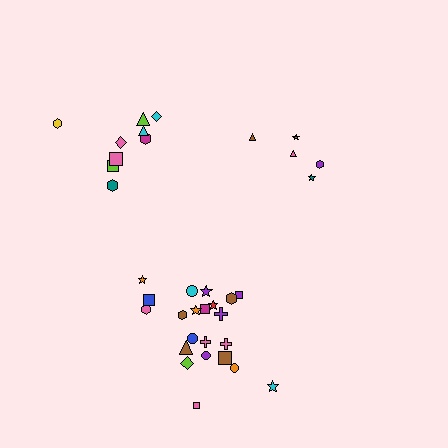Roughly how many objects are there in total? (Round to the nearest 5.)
Roughly 35 objects in total.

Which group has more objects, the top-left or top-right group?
The top-left group.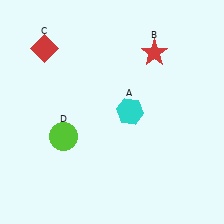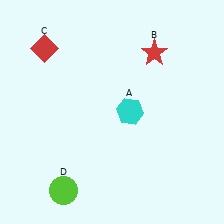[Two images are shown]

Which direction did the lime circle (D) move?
The lime circle (D) moved down.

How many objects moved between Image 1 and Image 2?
1 object moved between the two images.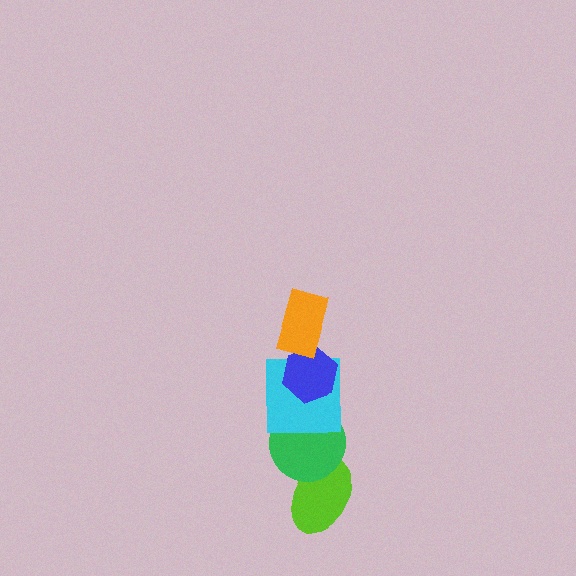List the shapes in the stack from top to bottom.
From top to bottom: the orange rectangle, the blue hexagon, the cyan square, the green circle, the lime ellipse.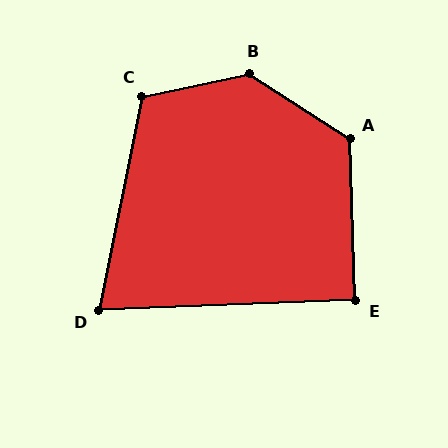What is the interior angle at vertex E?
Approximately 90 degrees (approximately right).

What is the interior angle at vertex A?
Approximately 125 degrees (obtuse).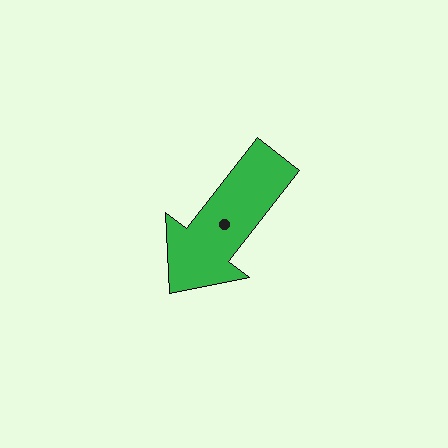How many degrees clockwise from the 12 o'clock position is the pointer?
Approximately 218 degrees.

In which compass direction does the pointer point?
Southwest.